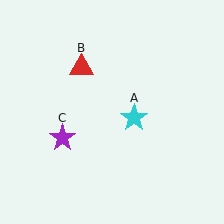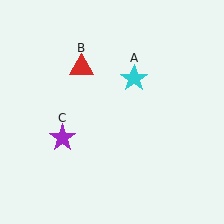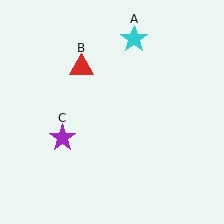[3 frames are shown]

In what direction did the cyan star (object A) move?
The cyan star (object A) moved up.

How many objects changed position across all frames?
1 object changed position: cyan star (object A).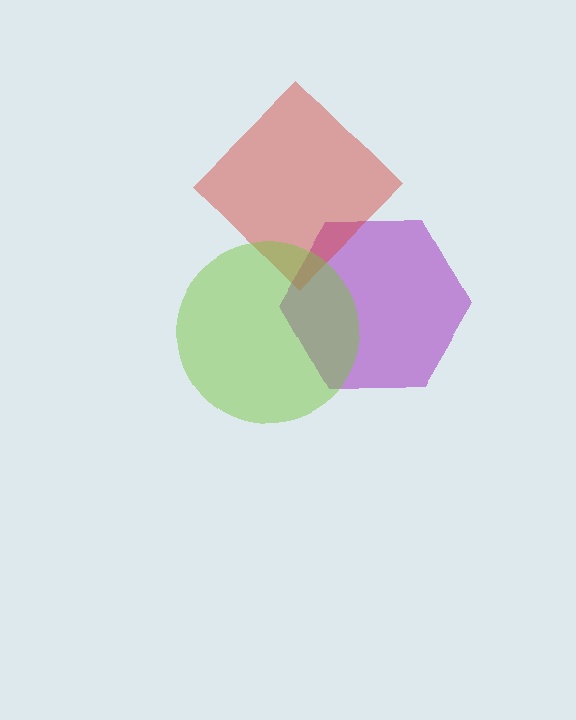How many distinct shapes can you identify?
There are 3 distinct shapes: a purple hexagon, a red diamond, a lime circle.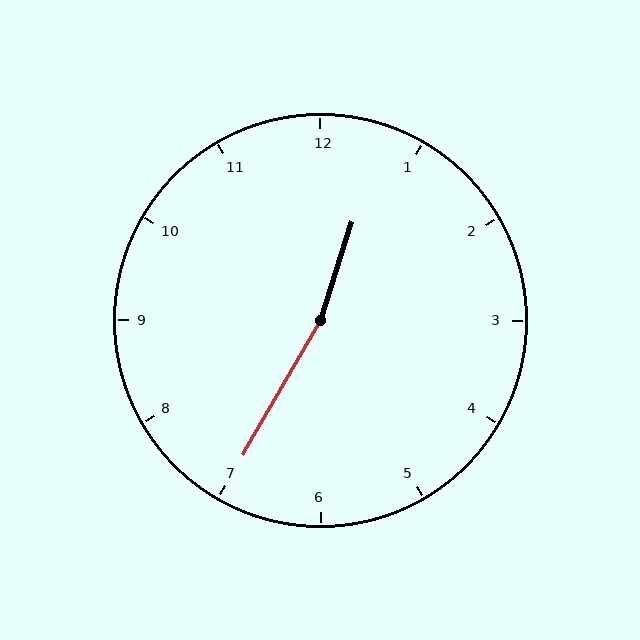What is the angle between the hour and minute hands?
Approximately 168 degrees.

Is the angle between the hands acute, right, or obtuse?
It is obtuse.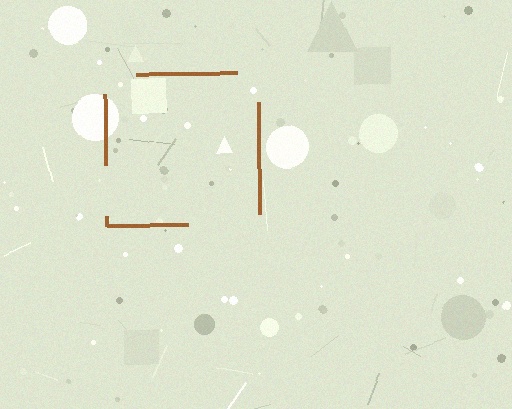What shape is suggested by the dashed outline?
The dashed outline suggests a square.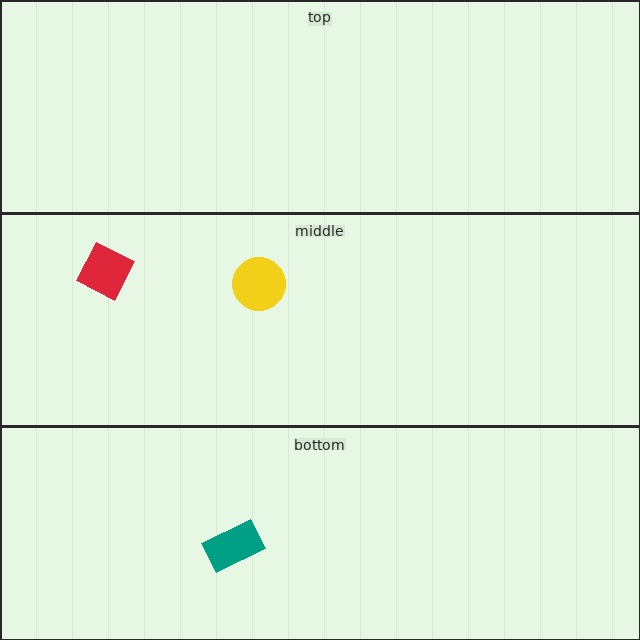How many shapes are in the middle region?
2.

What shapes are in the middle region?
The yellow circle, the red diamond.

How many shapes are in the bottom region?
1.